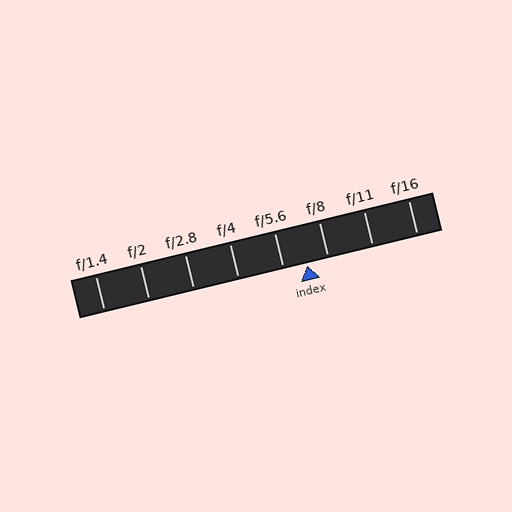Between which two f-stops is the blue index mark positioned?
The index mark is between f/5.6 and f/8.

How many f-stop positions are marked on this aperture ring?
There are 8 f-stop positions marked.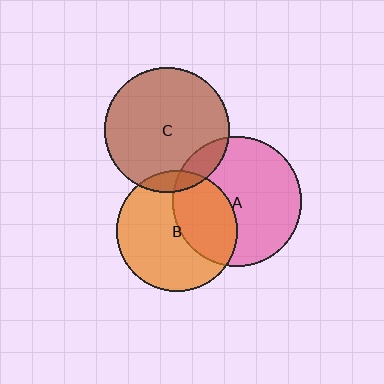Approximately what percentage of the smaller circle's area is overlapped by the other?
Approximately 10%.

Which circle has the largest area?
Circle A (pink).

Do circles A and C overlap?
Yes.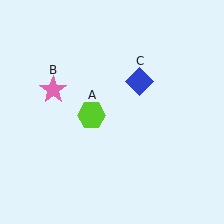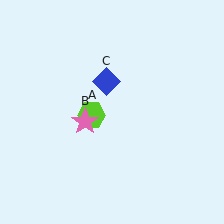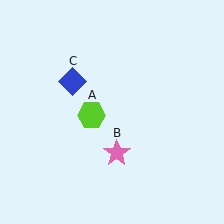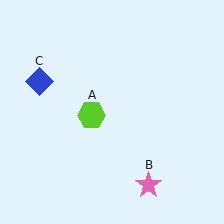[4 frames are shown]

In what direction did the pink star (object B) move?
The pink star (object B) moved down and to the right.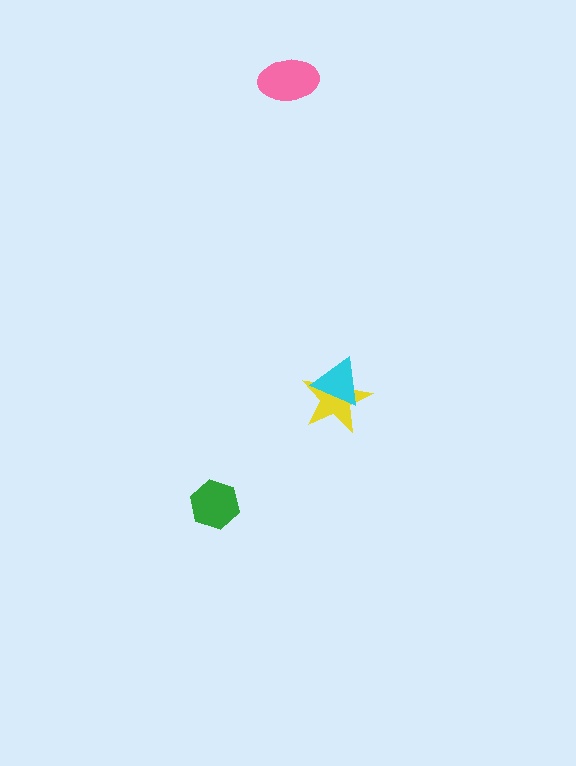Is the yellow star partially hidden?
Yes, it is partially covered by another shape.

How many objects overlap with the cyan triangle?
1 object overlaps with the cyan triangle.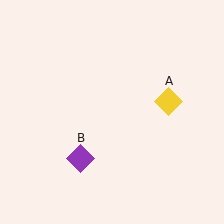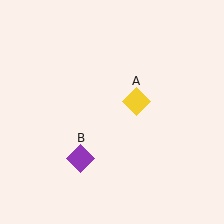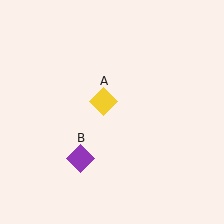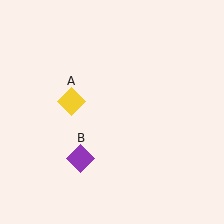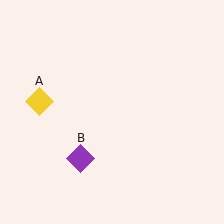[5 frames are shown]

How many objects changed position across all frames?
1 object changed position: yellow diamond (object A).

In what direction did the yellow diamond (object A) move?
The yellow diamond (object A) moved left.